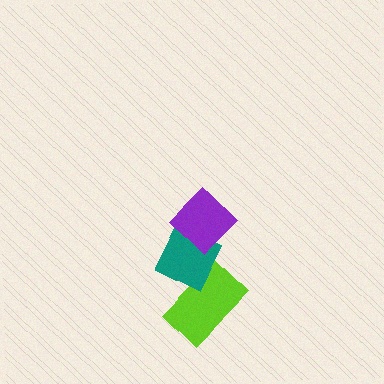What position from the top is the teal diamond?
The teal diamond is 2nd from the top.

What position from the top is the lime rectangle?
The lime rectangle is 3rd from the top.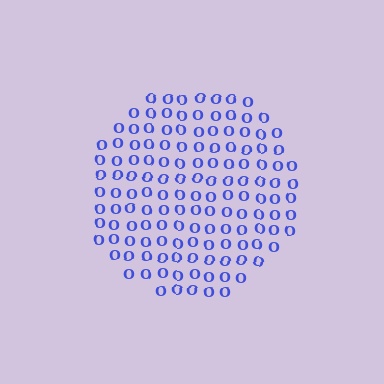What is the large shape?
The large shape is a circle.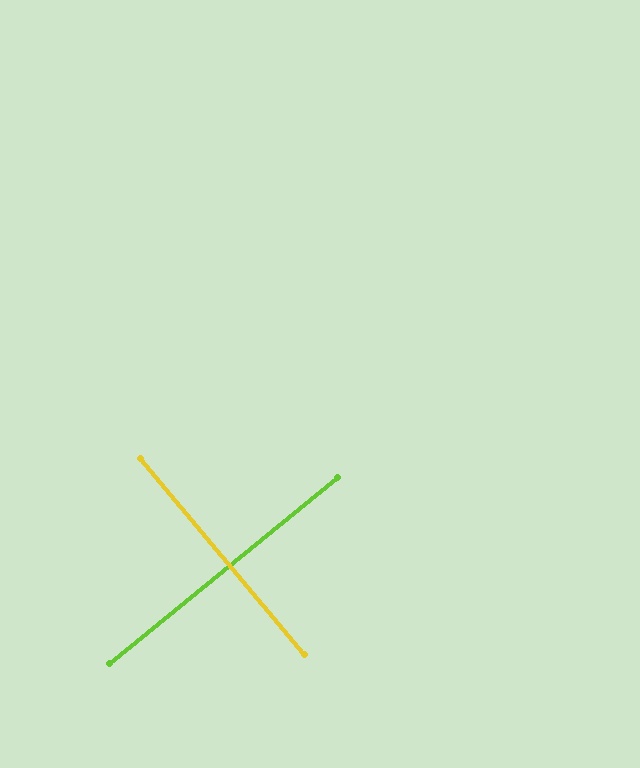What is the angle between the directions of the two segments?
Approximately 89 degrees.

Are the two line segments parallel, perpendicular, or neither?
Perpendicular — they meet at approximately 89°.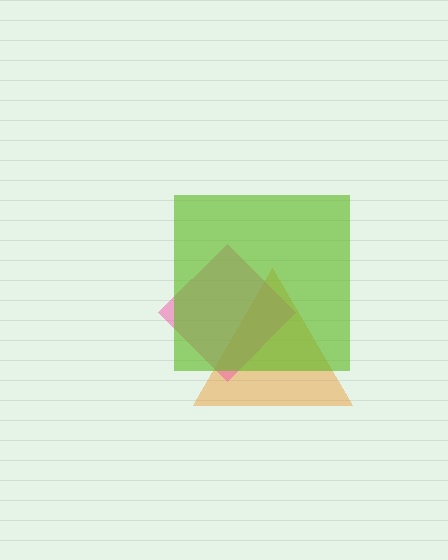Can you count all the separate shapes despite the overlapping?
Yes, there are 3 separate shapes.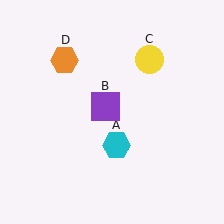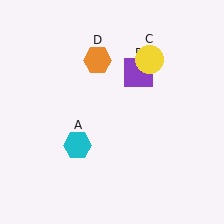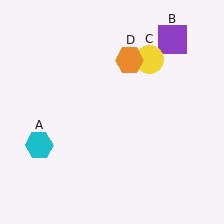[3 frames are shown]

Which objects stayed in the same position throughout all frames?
Yellow circle (object C) remained stationary.